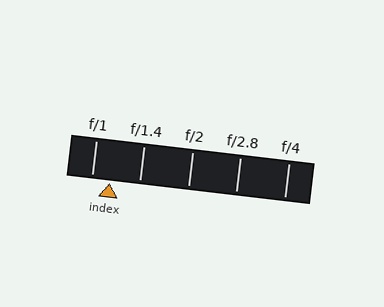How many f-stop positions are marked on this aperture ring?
There are 5 f-stop positions marked.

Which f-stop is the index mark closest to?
The index mark is closest to f/1.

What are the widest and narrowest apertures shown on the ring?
The widest aperture shown is f/1 and the narrowest is f/4.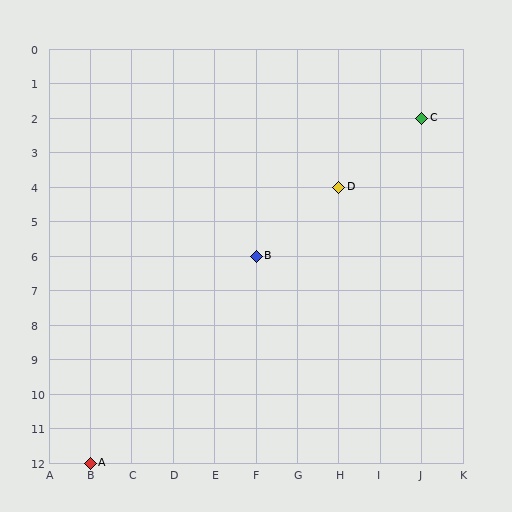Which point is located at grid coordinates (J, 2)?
Point C is at (J, 2).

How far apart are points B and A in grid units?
Points B and A are 4 columns and 6 rows apart (about 7.2 grid units diagonally).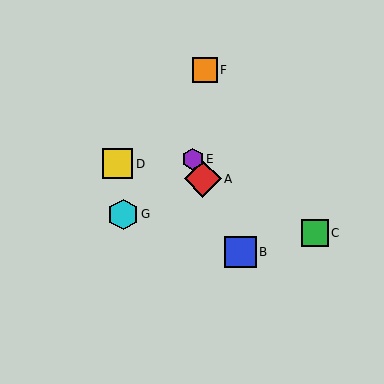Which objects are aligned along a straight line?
Objects A, B, E are aligned along a straight line.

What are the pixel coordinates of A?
Object A is at (203, 179).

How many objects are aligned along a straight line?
3 objects (A, B, E) are aligned along a straight line.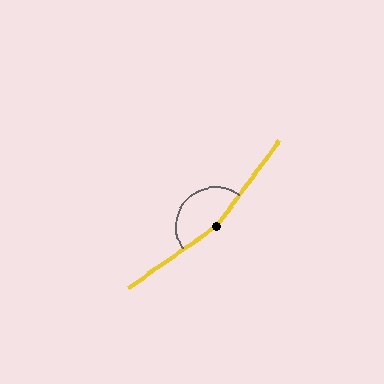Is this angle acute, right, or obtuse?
It is obtuse.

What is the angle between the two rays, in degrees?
Approximately 162 degrees.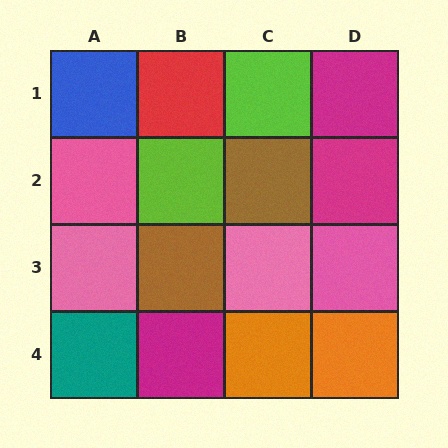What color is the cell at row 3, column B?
Brown.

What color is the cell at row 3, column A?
Pink.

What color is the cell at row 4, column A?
Teal.